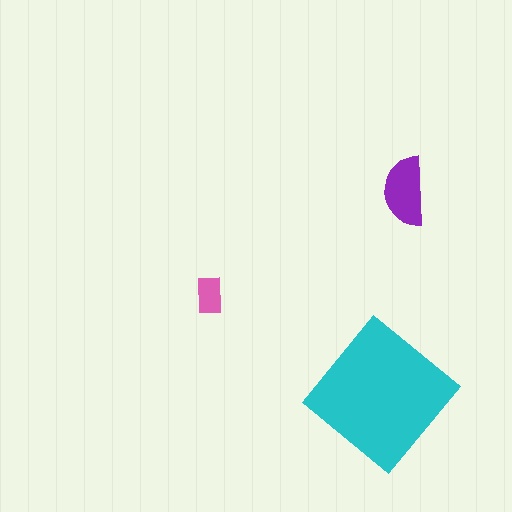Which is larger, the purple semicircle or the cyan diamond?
The cyan diamond.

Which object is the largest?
The cyan diamond.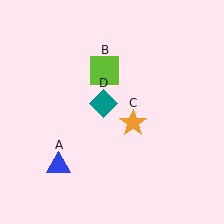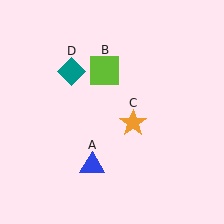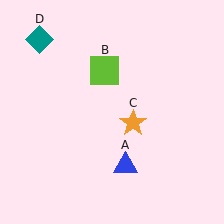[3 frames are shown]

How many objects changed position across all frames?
2 objects changed position: blue triangle (object A), teal diamond (object D).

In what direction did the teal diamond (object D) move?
The teal diamond (object D) moved up and to the left.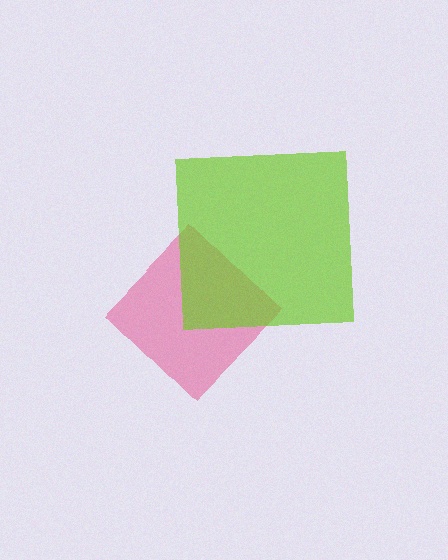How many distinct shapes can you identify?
There are 2 distinct shapes: a pink diamond, a lime square.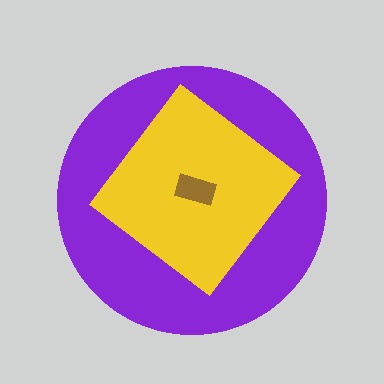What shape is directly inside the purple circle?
The yellow diamond.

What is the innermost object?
The brown rectangle.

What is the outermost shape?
The purple circle.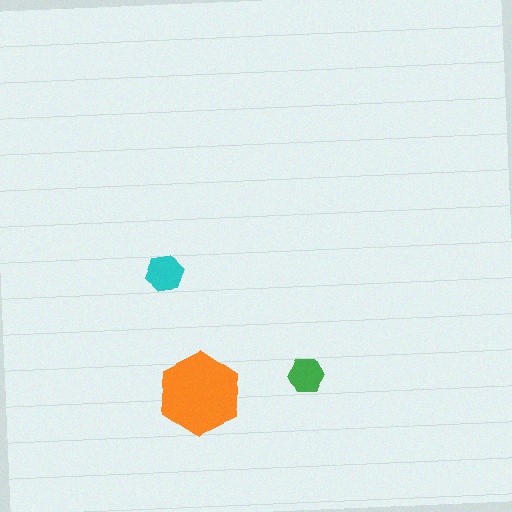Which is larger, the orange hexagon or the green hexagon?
The orange one.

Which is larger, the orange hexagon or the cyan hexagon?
The orange one.